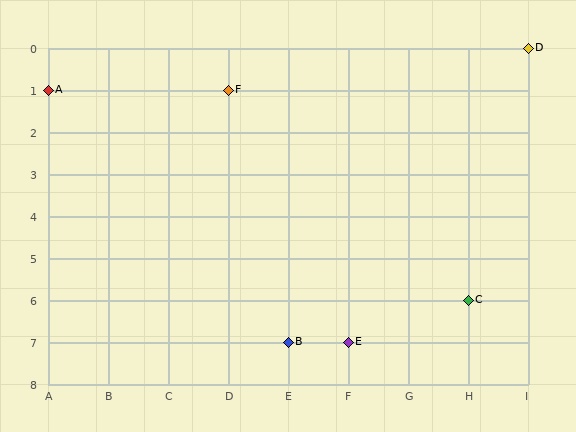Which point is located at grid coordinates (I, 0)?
Point D is at (I, 0).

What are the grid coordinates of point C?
Point C is at grid coordinates (H, 6).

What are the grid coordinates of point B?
Point B is at grid coordinates (E, 7).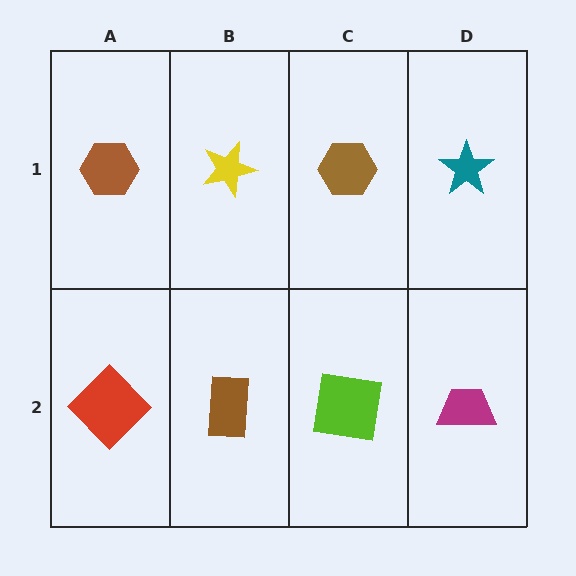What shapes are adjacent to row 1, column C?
A lime square (row 2, column C), a yellow star (row 1, column B), a teal star (row 1, column D).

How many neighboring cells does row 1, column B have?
3.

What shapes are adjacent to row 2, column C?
A brown hexagon (row 1, column C), a brown rectangle (row 2, column B), a magenta trapezoid (row 2, column D).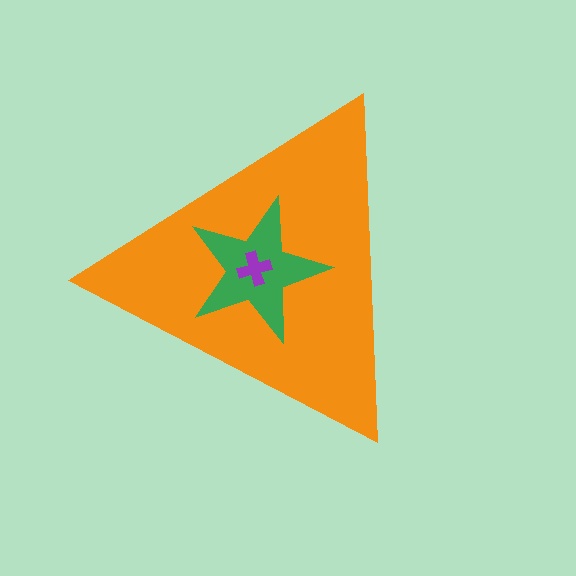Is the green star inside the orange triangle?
Yes.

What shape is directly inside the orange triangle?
The green star.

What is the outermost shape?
The orange triangle.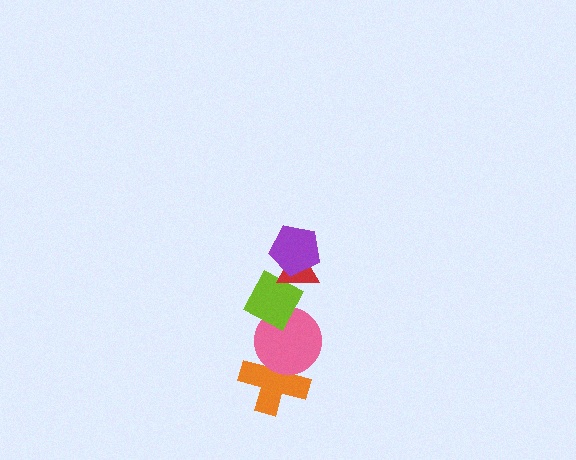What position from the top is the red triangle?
The red triangle is 2nd from the top.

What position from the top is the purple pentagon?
The purple pentagon is 1st from the top.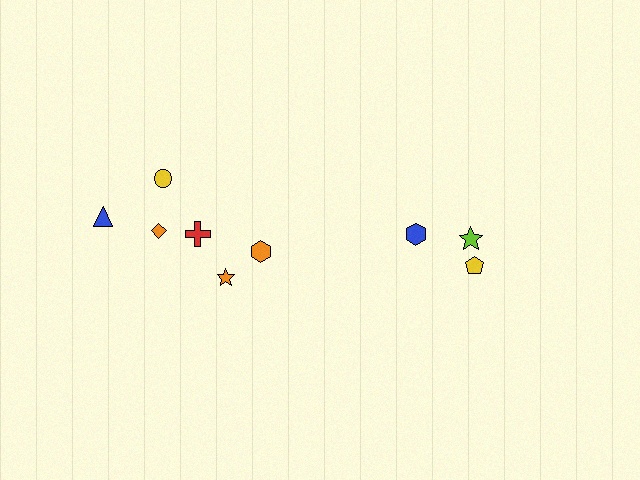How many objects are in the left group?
There are 6 objects.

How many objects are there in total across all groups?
There are 9 objects.